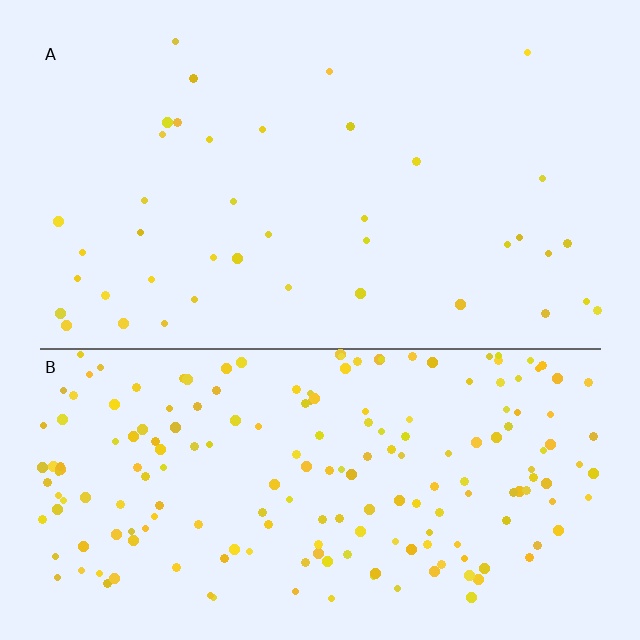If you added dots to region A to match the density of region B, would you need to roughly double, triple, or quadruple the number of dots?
Approximately quadruple.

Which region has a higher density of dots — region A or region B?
B (the bottom).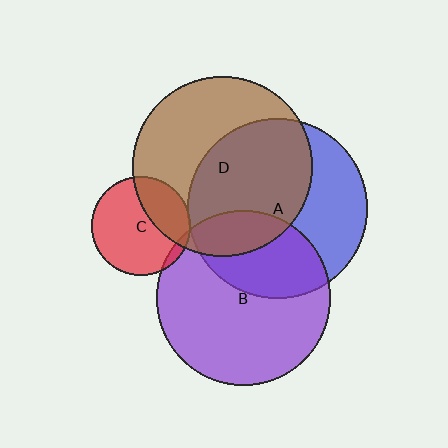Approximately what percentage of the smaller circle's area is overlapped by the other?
Approximately 50%.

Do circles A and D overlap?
Yes.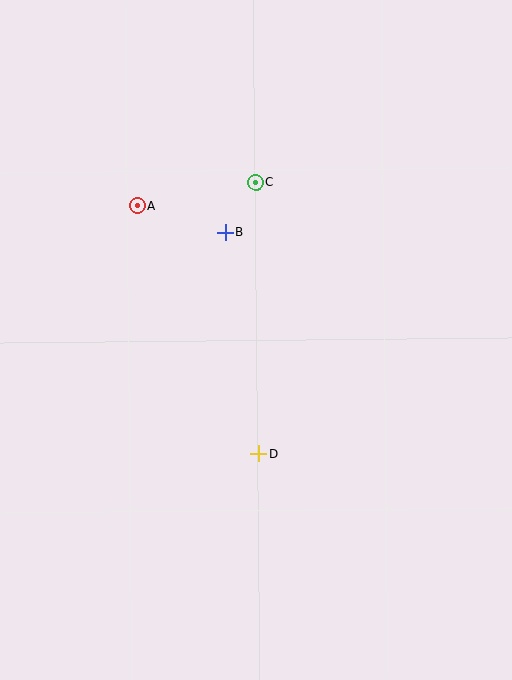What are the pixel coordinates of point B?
Point B is at (225, 233).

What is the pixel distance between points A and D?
The distance between A and D is 276 pixels.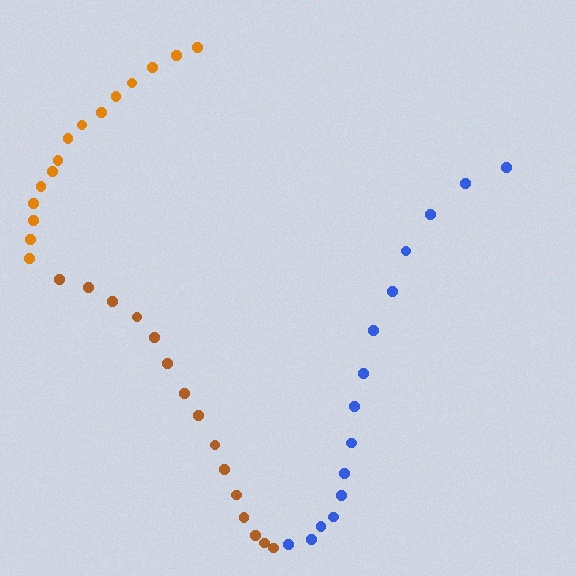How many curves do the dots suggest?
There are 3 distinct paths.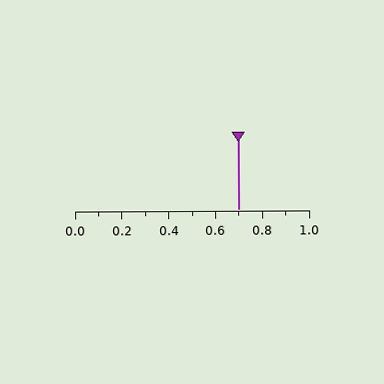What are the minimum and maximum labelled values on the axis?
The axis runs from 0.0 to 1.0.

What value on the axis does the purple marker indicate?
The marker indicates approximately 0.7.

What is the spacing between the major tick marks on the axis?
The major ticks are spaced 0.2 apart.